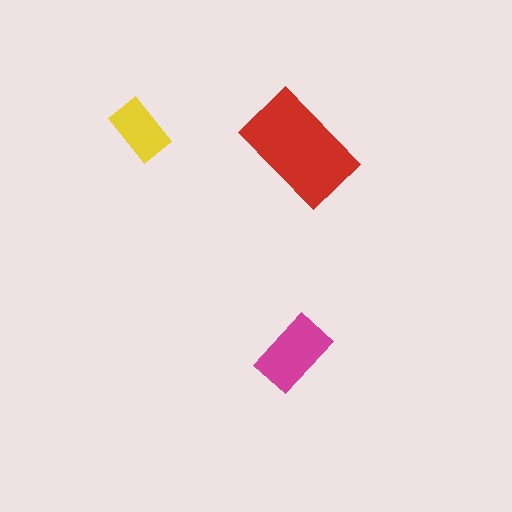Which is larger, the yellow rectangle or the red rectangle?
The red one.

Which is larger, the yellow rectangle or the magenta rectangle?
The magenta one.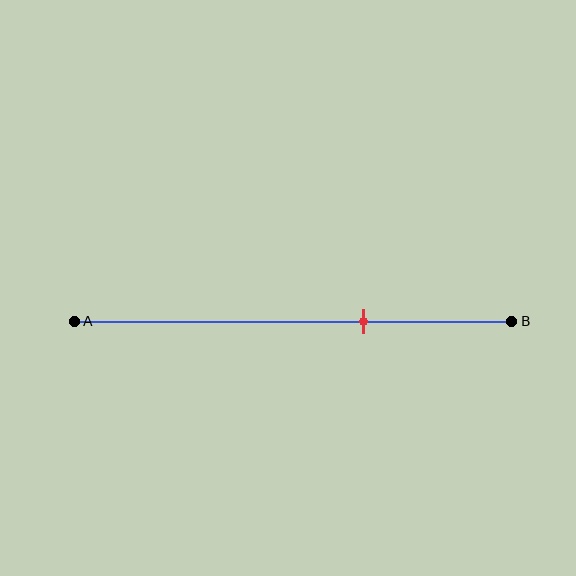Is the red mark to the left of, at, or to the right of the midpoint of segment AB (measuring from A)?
The red mark is to the right of the midpoint of segment AB.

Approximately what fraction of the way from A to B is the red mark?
The red mark is approximately 65% of the way from A to B.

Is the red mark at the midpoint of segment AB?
No, the mark is at about 65% from A, not at the 50% midpoint.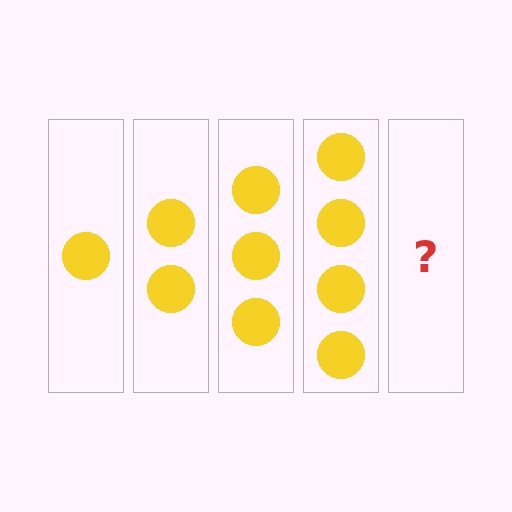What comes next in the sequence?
The next element should be 5 circles.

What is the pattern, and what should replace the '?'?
The pattern is that each step adds one more circle. The '?' should be 5 circles.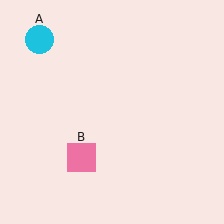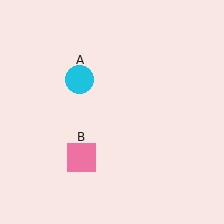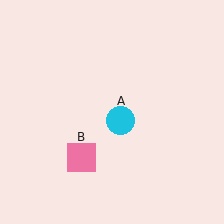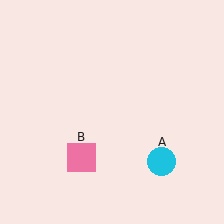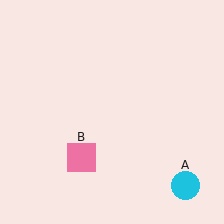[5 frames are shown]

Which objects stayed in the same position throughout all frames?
Pink square (object B) remained stationary.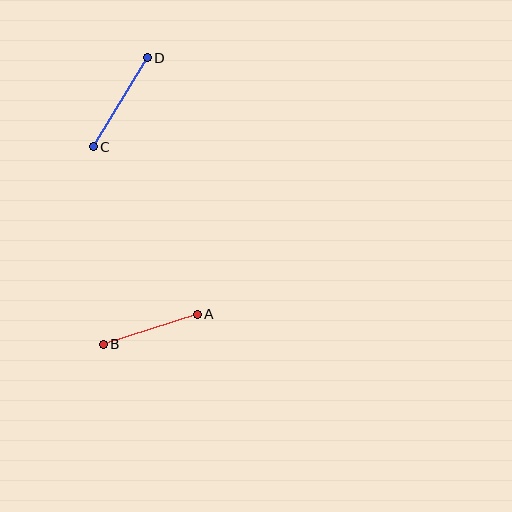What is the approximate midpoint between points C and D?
The midpoint is at approximately (120, 102) pixels.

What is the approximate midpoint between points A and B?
The midpoint is at approximately (150, 329) pixels.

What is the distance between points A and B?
The distance is approximately 99 pixels.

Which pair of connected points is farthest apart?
Points C and D are farthest apart.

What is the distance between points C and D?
The distance is approximately 104 pixels.